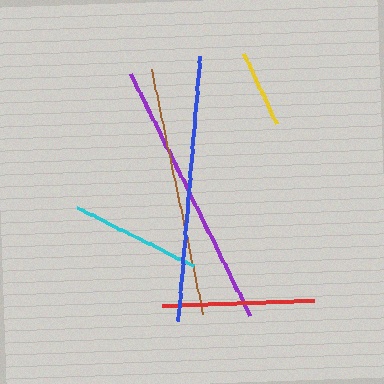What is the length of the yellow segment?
The yellow segment is approximately 78 pixels long.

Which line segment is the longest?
The purple line is the longest at approximately 270 pixels.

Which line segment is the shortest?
The yellow line is the shortest at approximately 78 pixels.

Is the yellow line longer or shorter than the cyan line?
The cyan line is longer than the yellow line.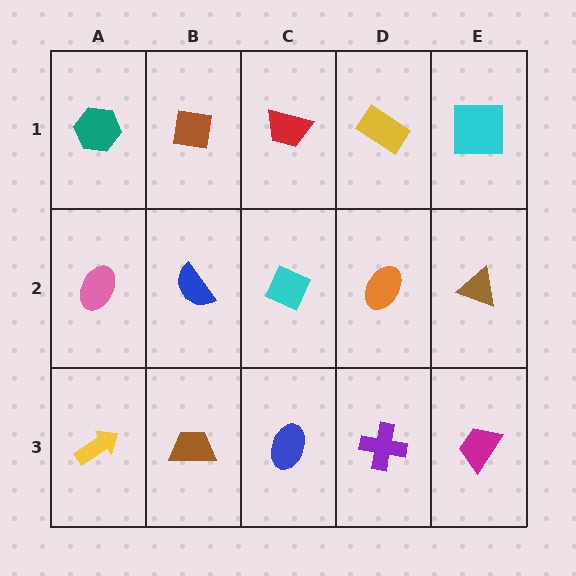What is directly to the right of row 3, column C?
A purple cross.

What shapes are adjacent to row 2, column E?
A cyan square (row 1, column E), a magenta trapezoid (row 3, column E), an orange ellipse (row 2, column D).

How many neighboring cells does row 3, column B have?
3.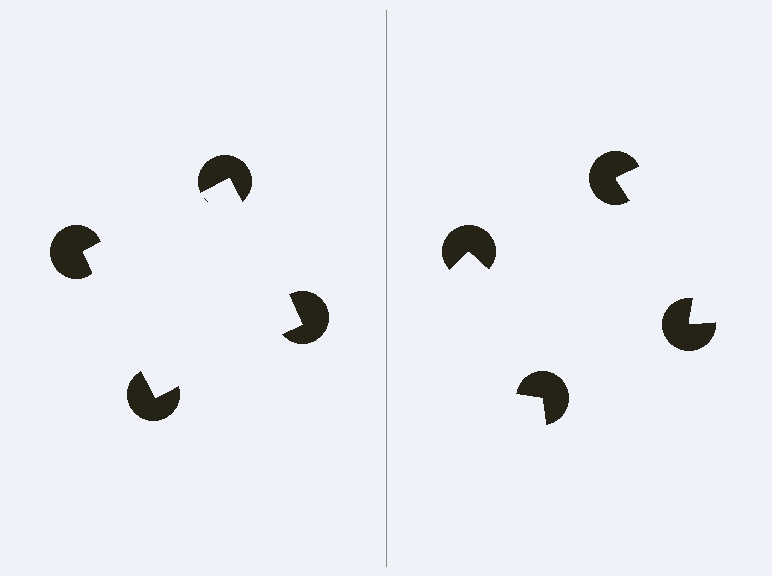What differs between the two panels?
The pac-man discs are positioned identically on both sides; only the wedge orientations differ. On the left they align to a square; on the right they are misaligned.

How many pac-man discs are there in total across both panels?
8 — 4 on each side.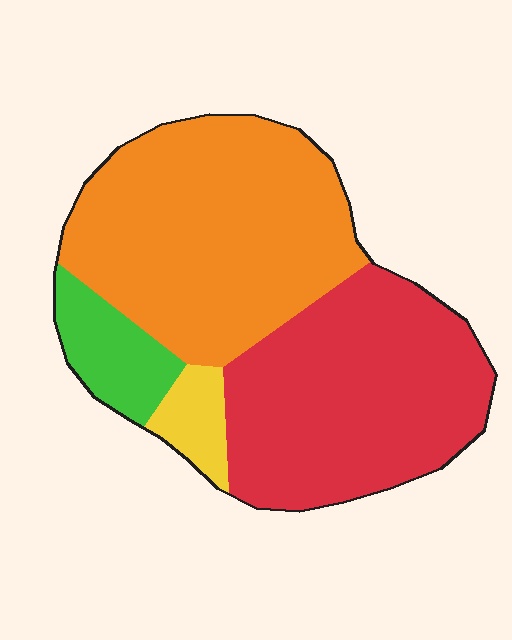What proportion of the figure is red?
Red covers around 40% of the figure.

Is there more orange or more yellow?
Orange.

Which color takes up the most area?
Orange, at roughly 45%.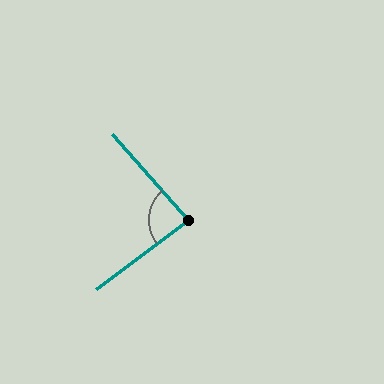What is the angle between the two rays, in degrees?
Approximately 85 degrees.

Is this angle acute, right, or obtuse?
It is approximately a right angle.